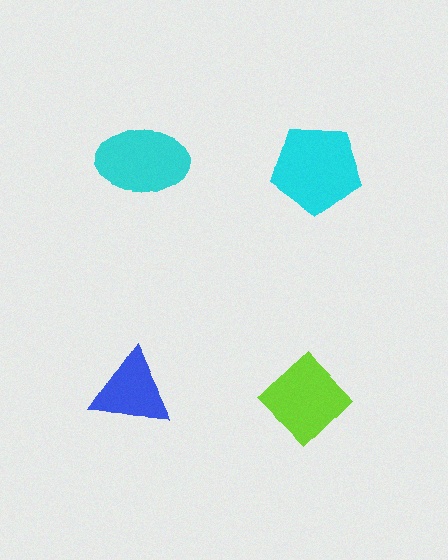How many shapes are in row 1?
2 shapes.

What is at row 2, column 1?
A blue triangle.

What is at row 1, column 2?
A cyan pentagon.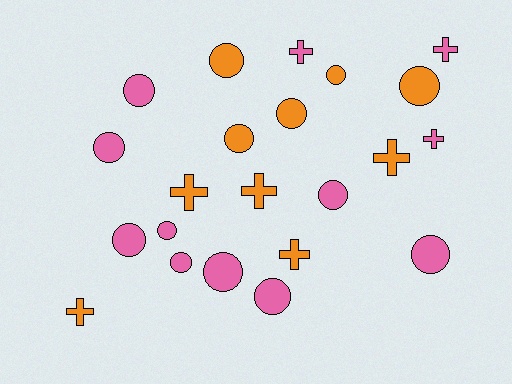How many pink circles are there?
There are 9 pink circles.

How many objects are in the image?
There are 22 objects.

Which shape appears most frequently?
Circle, with 14 objects.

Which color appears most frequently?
Pink, with 12 objects.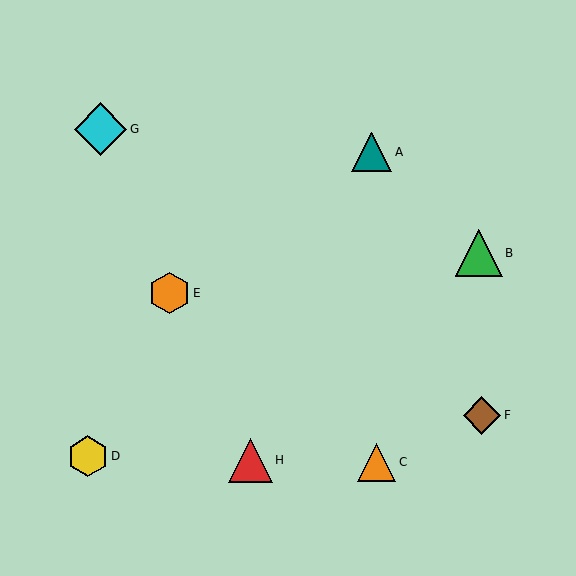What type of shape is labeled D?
Shape D is a yellow hexagon.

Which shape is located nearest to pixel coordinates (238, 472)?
The red triangle (labeled H) at (251, 460) is nearest to that location.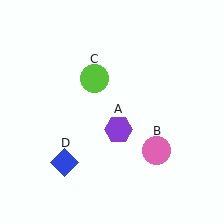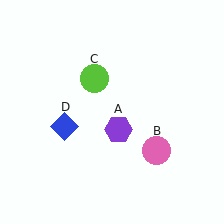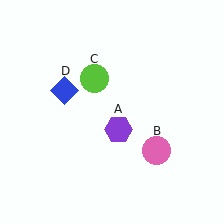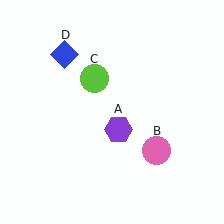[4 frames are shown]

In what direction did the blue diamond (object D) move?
The blue diamond (object D) moved up.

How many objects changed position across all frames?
1 object changed position: blue diamond (object D).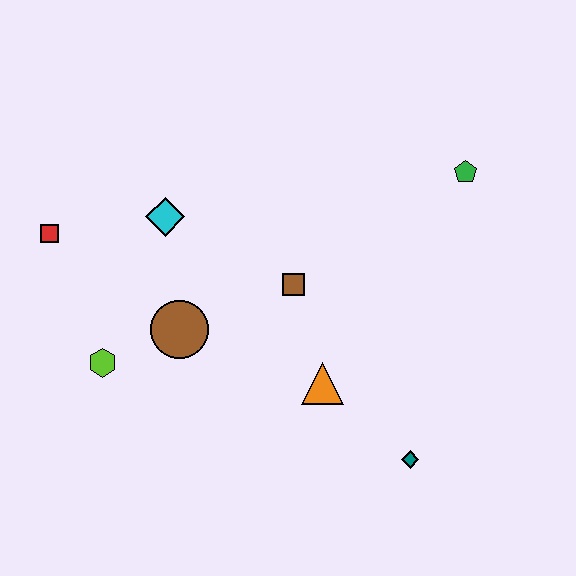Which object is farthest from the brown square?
The red square is farthest from the brown square.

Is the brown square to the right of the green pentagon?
No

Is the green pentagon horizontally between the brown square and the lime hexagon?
No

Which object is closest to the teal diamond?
The orange triangle is closest to the teal diamond.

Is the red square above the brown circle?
Yes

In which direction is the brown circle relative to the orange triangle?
The brown circle is to the left of the orange triangle.